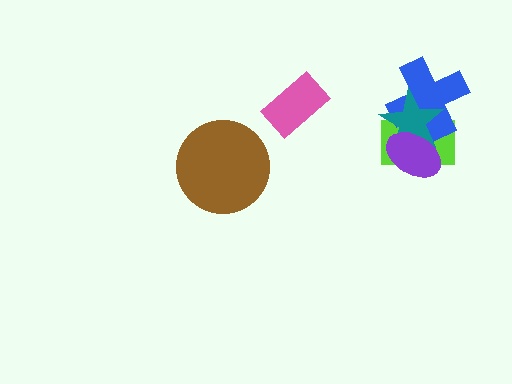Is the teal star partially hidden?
Yes, it is partially covered by another shape.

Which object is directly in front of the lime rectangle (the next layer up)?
The blue cross is directly in front of the lime rectangle.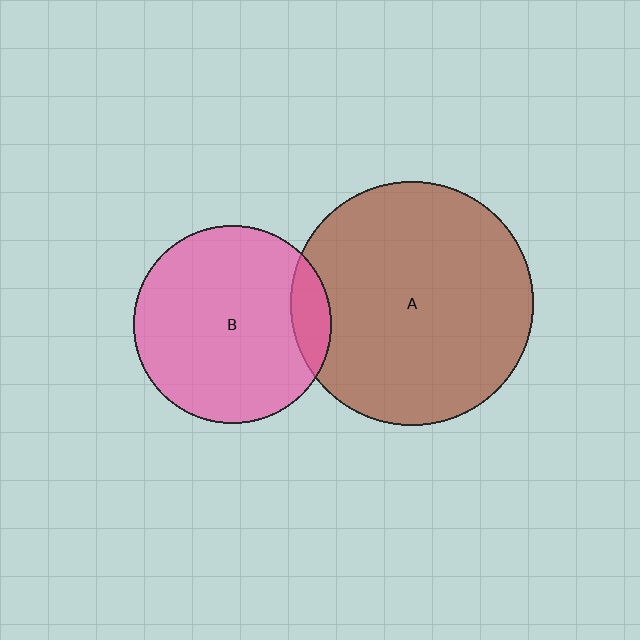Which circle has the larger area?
Circle A (brown).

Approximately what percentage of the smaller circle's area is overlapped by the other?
Approximately 10%.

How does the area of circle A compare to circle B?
Approximately 1.5 times.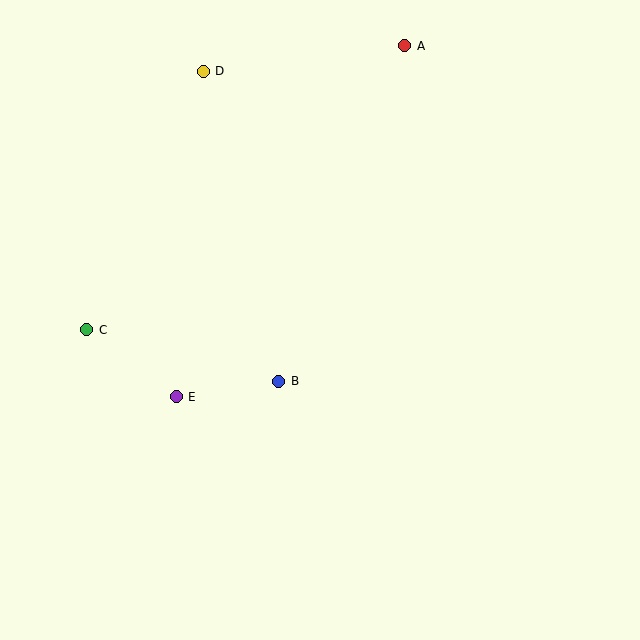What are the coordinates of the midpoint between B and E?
The midpoint between B and E is at (228, 389).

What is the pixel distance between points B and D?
The distance between B and D is 319 pixels.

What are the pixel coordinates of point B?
Point B is at (279, 381).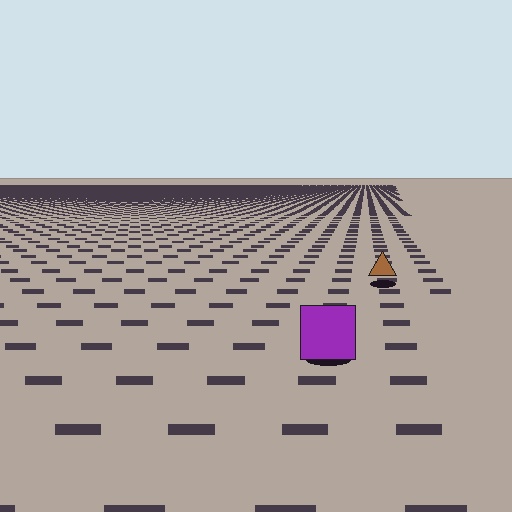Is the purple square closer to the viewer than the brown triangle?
Yes. The purple square is closer — you can tell from the texture gradient: the ground texture is coarser near it.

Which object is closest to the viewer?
The purple square is closest. The texture marks near it are larger and more spread out.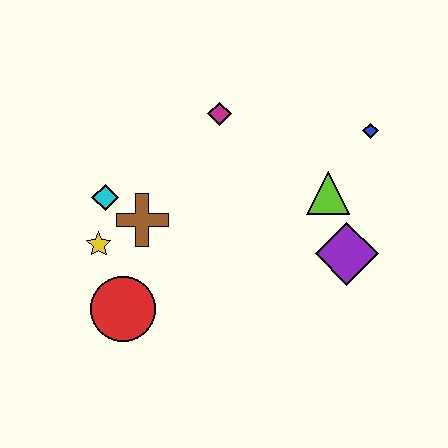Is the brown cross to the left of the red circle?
No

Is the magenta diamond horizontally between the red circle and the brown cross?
No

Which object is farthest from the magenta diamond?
The red circle is farthest from the magenta diamond.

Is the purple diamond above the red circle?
Yes